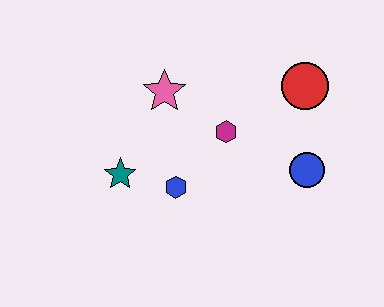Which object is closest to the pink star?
The magenta hexagon is closest to the pink star.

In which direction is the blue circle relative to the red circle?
The blue circle is below the red circle.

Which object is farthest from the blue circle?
The teal star is farthest from the blue circle.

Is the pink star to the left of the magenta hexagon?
Yes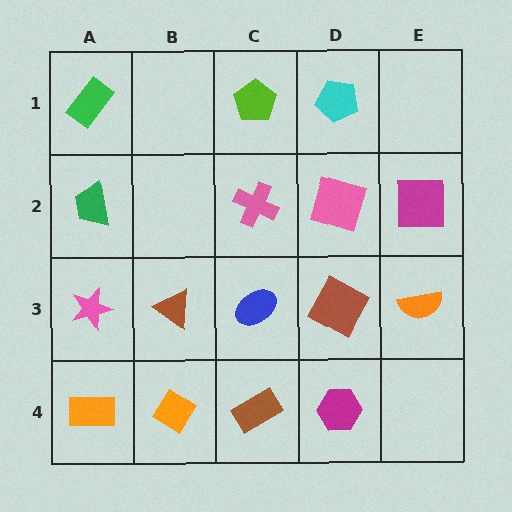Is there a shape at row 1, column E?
No, that cell is empty.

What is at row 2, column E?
A magenta square.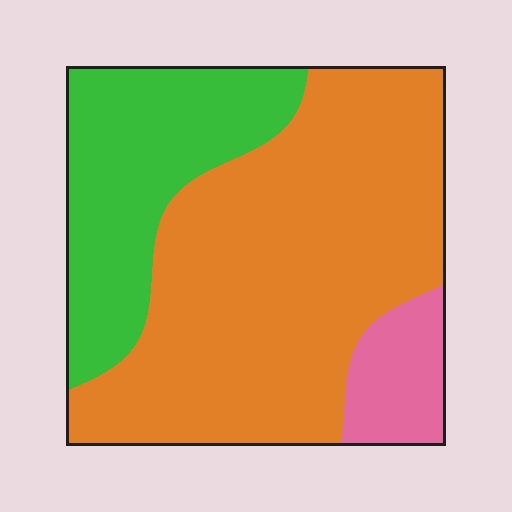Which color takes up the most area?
Orange, at roughly 65%.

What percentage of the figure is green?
Green takes up between a quarter and a half of the figure.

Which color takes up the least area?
Pink, at roughly 10%.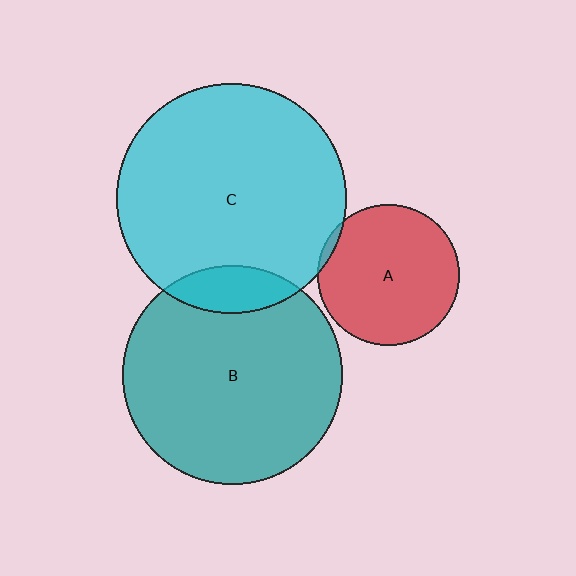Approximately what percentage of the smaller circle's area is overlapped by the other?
Approximately 10%.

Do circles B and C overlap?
Yes.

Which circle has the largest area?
Circle C (cyan).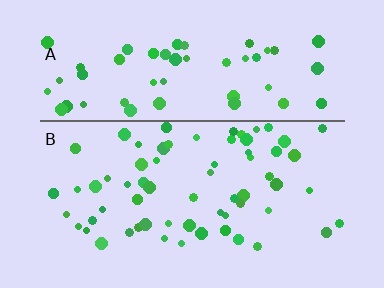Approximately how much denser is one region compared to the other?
Approximately 1.1× — region B over region A.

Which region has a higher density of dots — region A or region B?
B (the bottom).